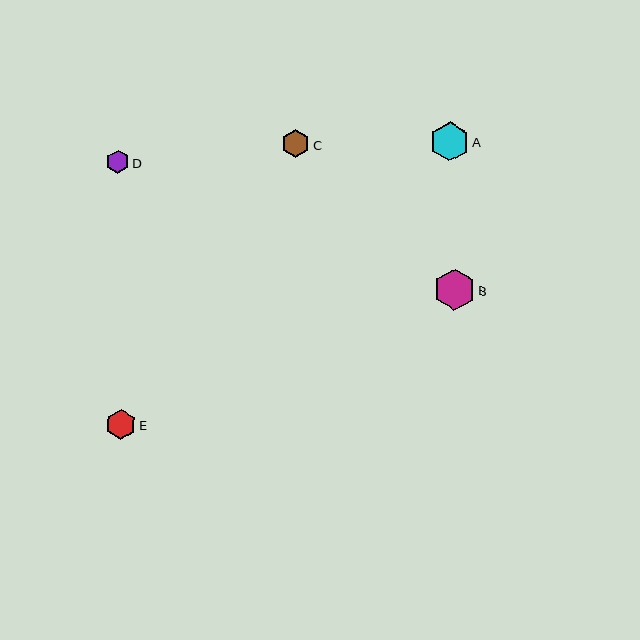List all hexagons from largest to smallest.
From largest to smallest: B, A, E, C, D.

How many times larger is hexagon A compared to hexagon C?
Hexagon A is approximately 1.4 times the size of hexagon C.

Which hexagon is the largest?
Hexagon B is the largest with a size of approximately 41 pixels.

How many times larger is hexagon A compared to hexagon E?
Hexagon A is approximately 1.3 times the size of hexagon E.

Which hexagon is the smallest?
Hexagon D is the smallest with a size of approximately 24 pixels.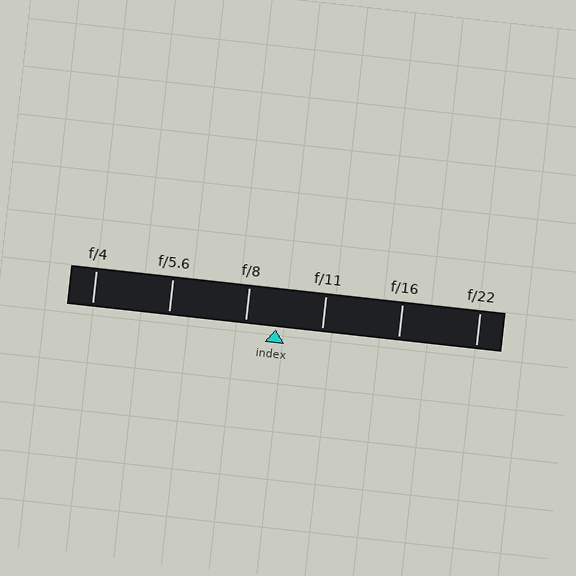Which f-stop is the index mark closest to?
The index mark is closest to f/8.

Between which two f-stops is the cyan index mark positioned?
The index mark is between f/8 and f/11.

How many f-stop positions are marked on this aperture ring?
There are 6 f-stop positions marked.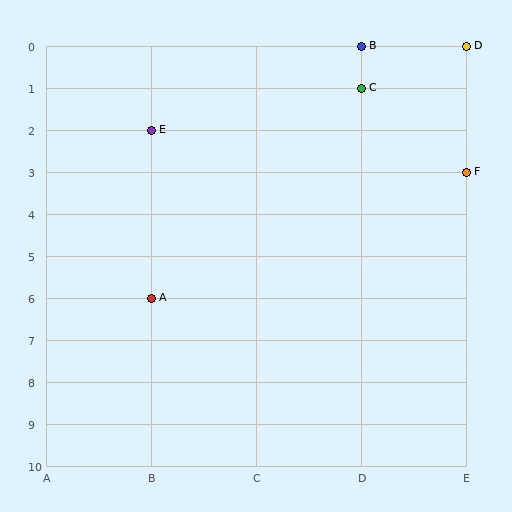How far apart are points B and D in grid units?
Points B and D are 1 column apart.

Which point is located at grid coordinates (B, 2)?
Point E is at (B, 2).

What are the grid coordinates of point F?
Point F is at grid coordinates (E, 3).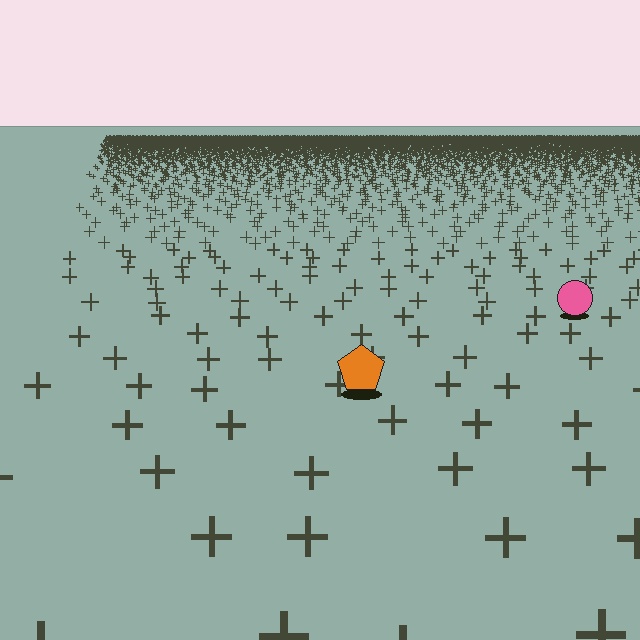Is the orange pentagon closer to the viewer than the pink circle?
Yes. The orange pentagon is closer — you can tell from the texture gradient: the ground texture is coarser near it.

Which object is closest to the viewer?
The orange pentagon is closest. The texture marks near it are larger and more spread out.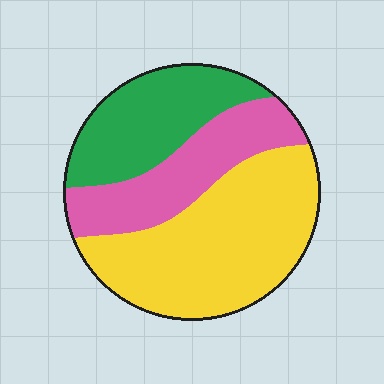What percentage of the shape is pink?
Pink takes up about one quarter (1/4) of the shape.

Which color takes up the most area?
Yellow, at roughly 50%.